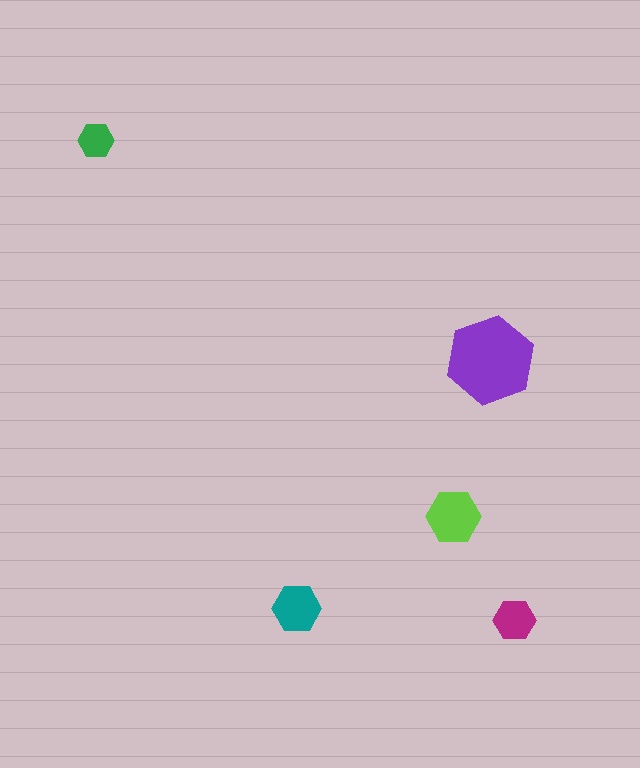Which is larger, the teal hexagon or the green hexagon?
The teal one.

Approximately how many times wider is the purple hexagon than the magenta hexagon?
About 2 times wider.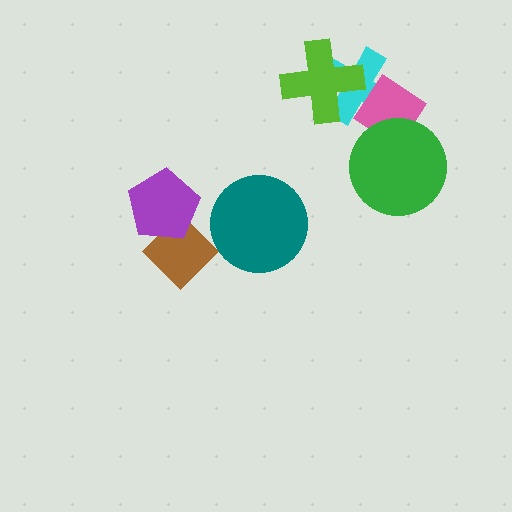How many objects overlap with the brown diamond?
1 object overlaps with the brown diamond.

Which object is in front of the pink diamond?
The green circle is in front of the pink diamond.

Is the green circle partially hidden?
No, no other shape covers it.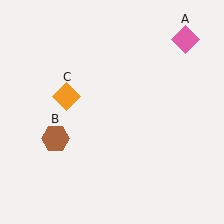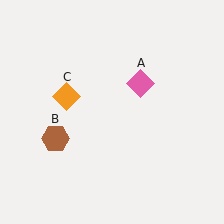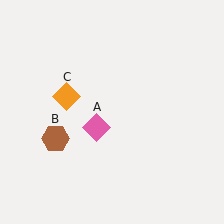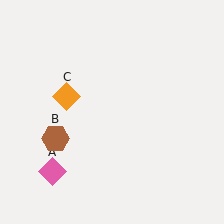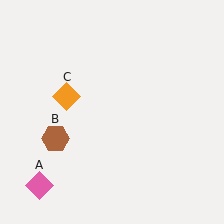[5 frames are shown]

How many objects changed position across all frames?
1 object changed position: pink diamond (object A).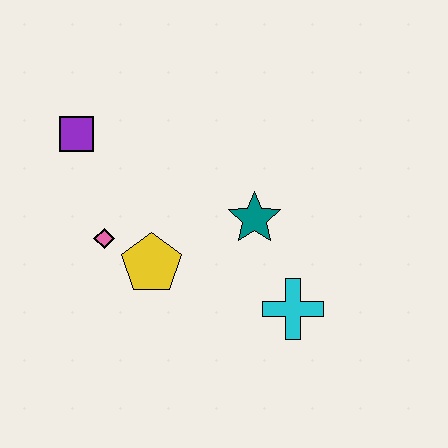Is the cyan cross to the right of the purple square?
Yes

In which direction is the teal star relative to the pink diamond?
The teal star is to the right of the pink diamond.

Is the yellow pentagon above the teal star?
No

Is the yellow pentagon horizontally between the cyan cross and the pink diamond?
Yes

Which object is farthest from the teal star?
The purple square is farthest from the teal star.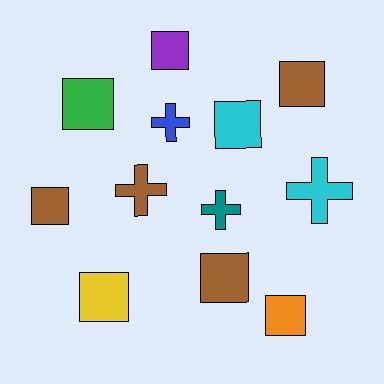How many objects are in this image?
There are 12 objects.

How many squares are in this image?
There are 8 squares.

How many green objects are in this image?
There is 1 green object.